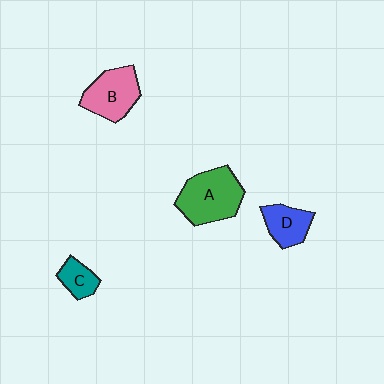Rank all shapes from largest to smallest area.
From largest to smallest: A (green), B (pink), D (blue), C (teal).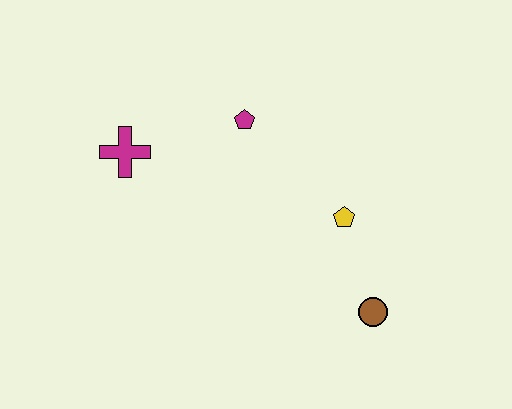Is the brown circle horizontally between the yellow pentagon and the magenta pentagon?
No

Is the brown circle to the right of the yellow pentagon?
Yes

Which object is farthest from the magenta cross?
The brown circle is farthest from the magenta cross.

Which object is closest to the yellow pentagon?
The brown circle is closest to the yellow pentagon.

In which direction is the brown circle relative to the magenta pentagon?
The brown circle is below the magenta pentagon.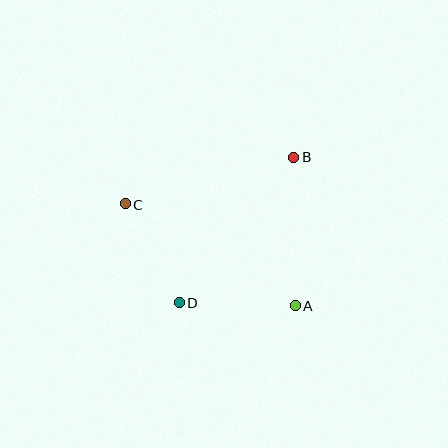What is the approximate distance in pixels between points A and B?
The distance between A and B is approximately 149 pixels.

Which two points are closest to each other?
Points C and D are closest to each other.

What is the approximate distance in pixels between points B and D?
The distance between B and D is approximately 185 pixels.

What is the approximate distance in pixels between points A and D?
The distance between A and D is approximately 116 pixels.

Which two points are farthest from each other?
Points A and C are farthest from each other.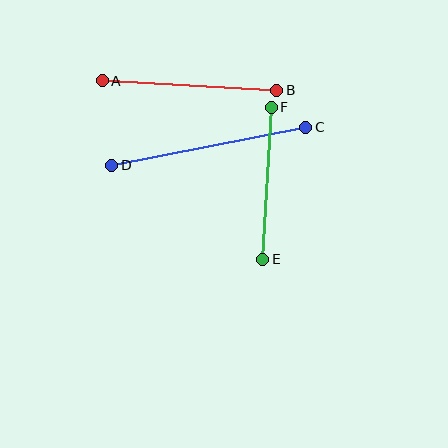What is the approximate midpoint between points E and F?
The midpoint is at approximately (267, 183) pixels.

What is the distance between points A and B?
The distance is approximately 175 pixels.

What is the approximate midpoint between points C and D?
The midpoint is at approximately (209, 146) pixels.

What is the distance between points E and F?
The distance is approximately 152 pixels.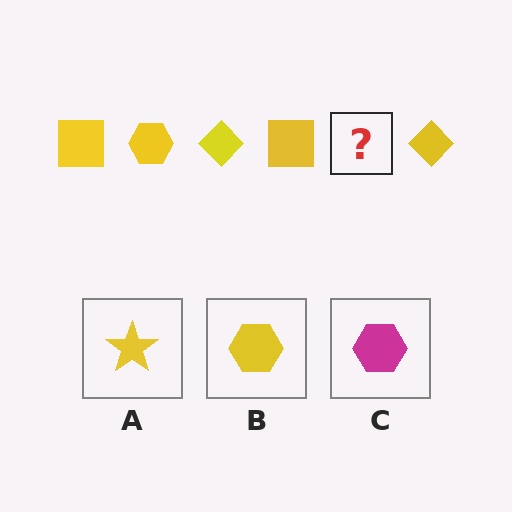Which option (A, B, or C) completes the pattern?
B.